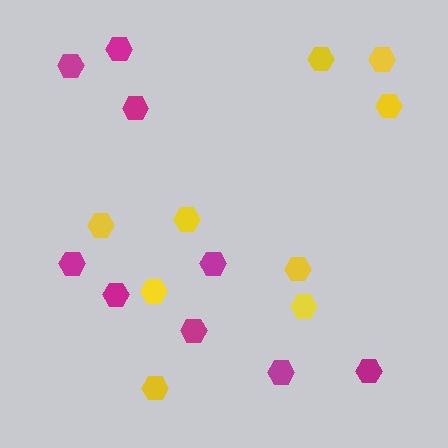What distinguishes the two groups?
There are 2 groups: one group of magenta hexagons (9) and one group of yellow hexagons (9).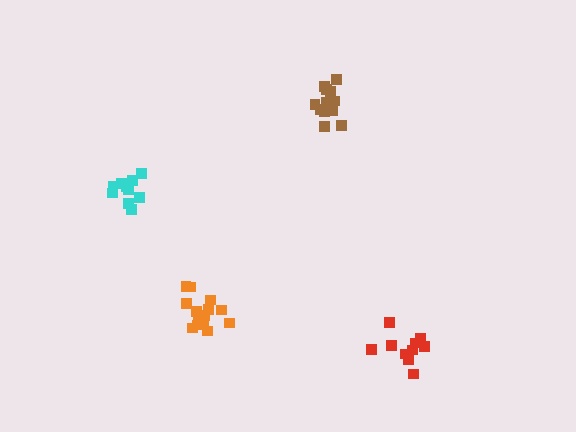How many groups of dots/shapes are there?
There are 4 groups.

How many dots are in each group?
Group 1: 15 dots, Group 2: 10 dots, Group 3: 14 dots, Group 4: 10 dots (49 total).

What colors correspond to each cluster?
The clusters are colored: orange, red, brown, cyan.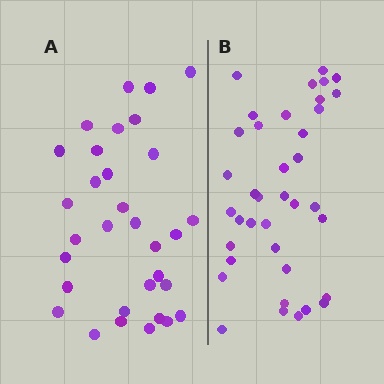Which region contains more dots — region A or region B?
Region B (the right region) has more dots.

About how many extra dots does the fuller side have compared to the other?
Region B has about 6 more dots than region A.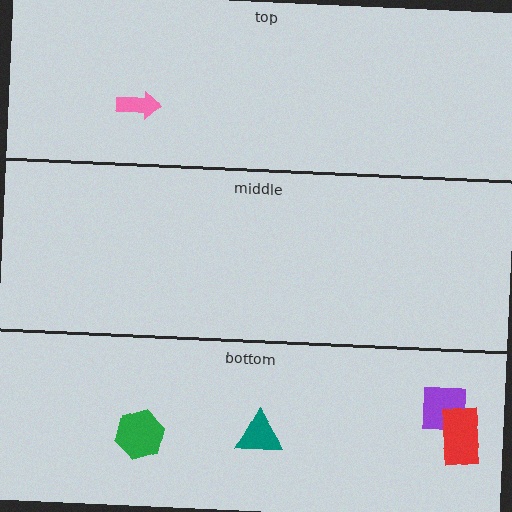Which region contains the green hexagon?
The bottom region.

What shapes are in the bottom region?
The purple square, the teal triangle, the red rectangle, the green hexagon.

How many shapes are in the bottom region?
4.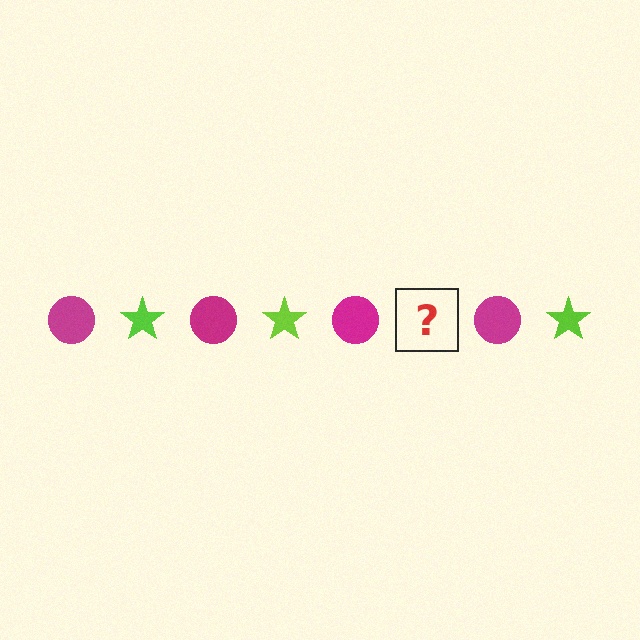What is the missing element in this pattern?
The missing element is a lime star.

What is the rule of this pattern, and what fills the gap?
The rule is that the pattern alternates between magenta circle and lime star. The gap should be filled with a lime star.